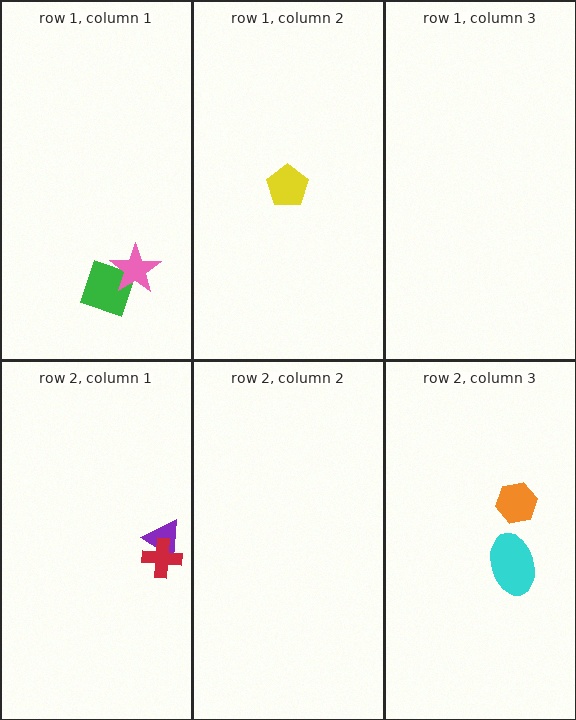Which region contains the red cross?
The row 2, column 1 region.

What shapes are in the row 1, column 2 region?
The yellow pentagon.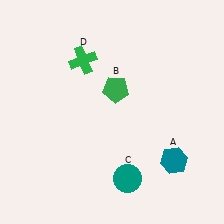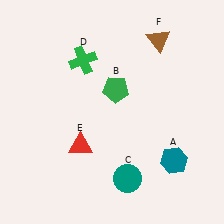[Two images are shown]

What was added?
A red triangle (E), a brown triangle (F) were added in Image 2.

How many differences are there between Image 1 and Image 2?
There are 2 differences between the two images.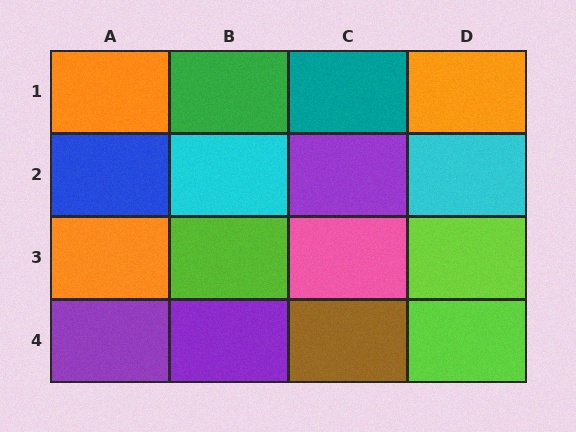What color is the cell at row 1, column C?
Teal.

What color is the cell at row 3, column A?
Orange.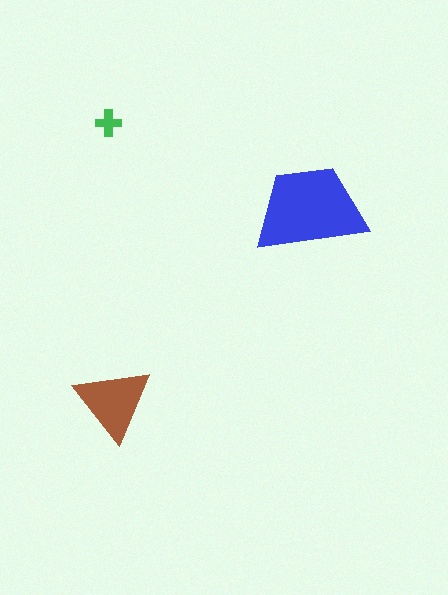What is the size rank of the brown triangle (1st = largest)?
2nd.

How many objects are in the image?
There are 3 objects in the image.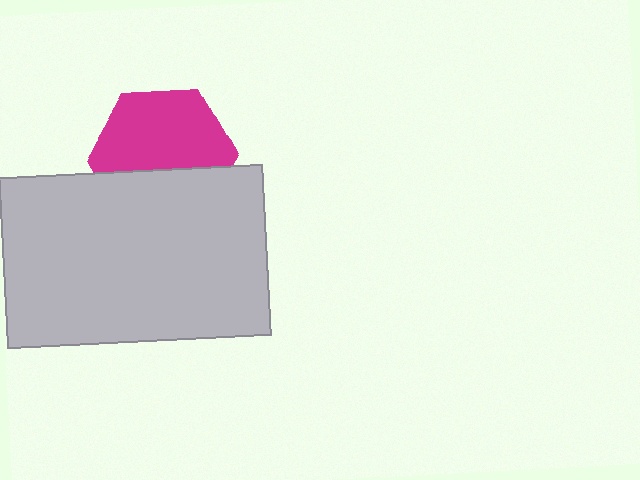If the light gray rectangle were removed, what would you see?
You would see the complete magenta hexagon.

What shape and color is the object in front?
The object in front is a light gray rectangle.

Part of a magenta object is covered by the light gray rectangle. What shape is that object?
It is a hexagon.